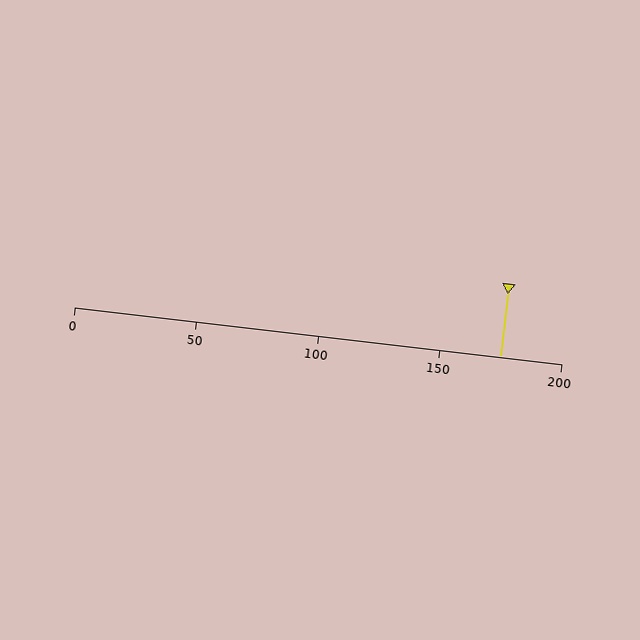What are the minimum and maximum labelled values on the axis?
The axis runs from 0 to 200.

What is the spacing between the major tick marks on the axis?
The major ticks are spaced 50 apart.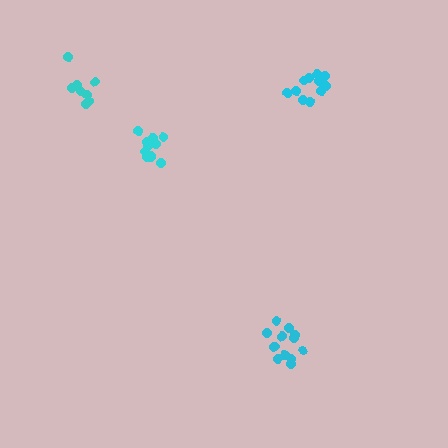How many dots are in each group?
Group 1: 11 dots, Group 2: 8 dots, Group 3: 13 dots, Group 4: 11 dots (43 total).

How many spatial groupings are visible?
There are 4 spatial groupings.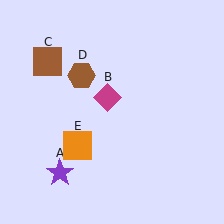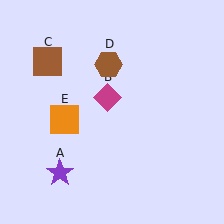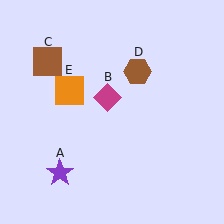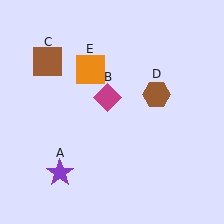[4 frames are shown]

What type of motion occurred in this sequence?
The brown hexagon (object D), orange square (object E) rotated clockwise around the center of the scene.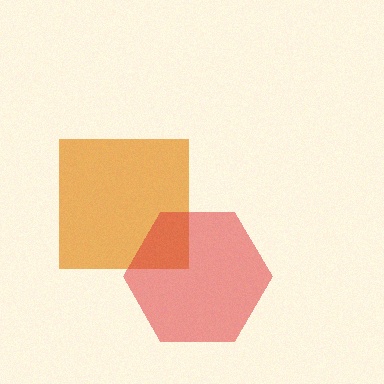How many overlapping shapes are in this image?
There are 2 overlapping shapes in the image.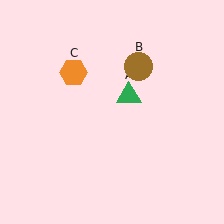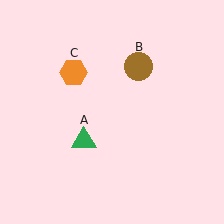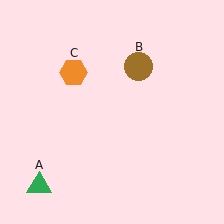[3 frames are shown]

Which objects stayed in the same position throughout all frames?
Brown circle (object B) and orange hexagon (object C) remained stationary.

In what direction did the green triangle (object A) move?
The green triangle (object A) moved down and to the left.